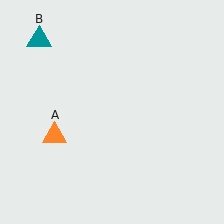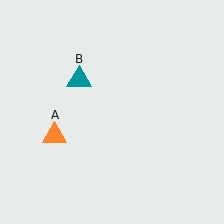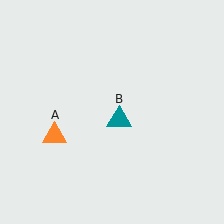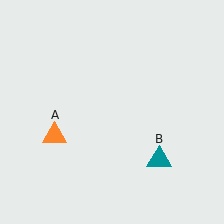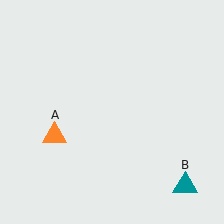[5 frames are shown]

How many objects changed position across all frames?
1 object changed position: teal triangle (object B).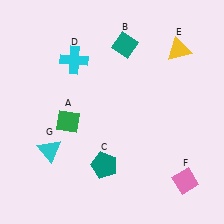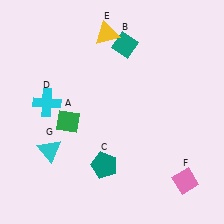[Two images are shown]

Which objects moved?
The objects that moved are: the cyan cross (D), the yellow triangle (E).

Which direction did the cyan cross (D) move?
The cyan cross (D) moved down.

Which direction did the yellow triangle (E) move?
The yellow triangle (E) moved left.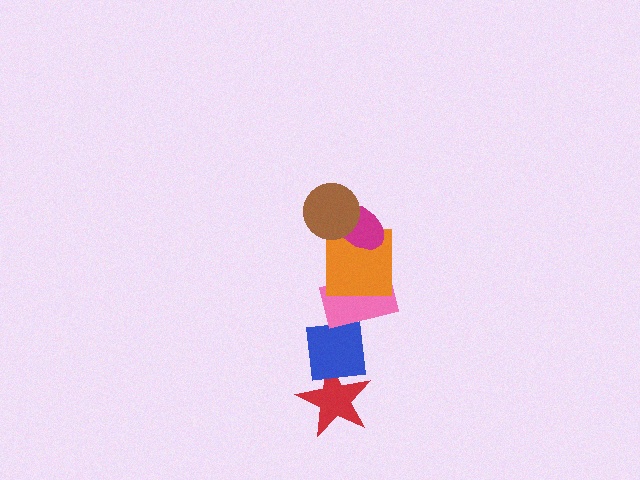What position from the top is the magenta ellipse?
The magenta ellipse is 2nd from the top.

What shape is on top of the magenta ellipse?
The brown circle is on top of the magenta ellipse.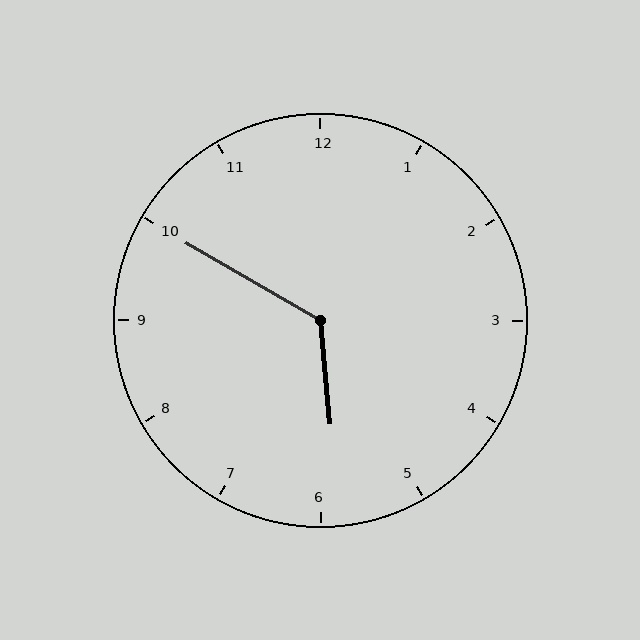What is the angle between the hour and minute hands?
Approximately 125 degrees.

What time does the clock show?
5:50.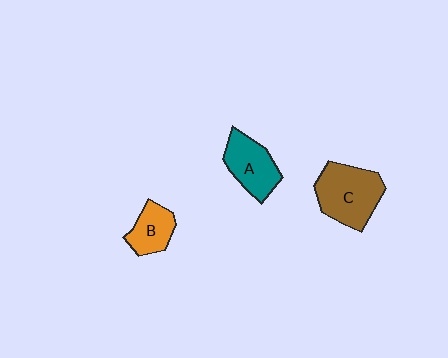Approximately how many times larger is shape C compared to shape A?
Approximately 1.3 times.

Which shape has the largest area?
Shape C (brown).